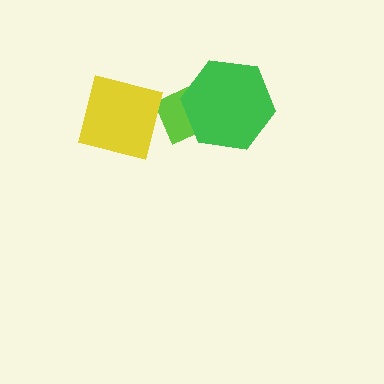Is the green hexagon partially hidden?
No, no other shape covers it.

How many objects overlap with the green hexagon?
1 object overlaps with the green hexagon.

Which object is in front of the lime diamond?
The green hexagon is in front of the lime diamond.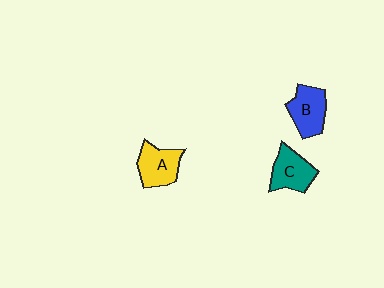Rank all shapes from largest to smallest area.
From largest to smallest: B (blue), C (teal), A (yellow).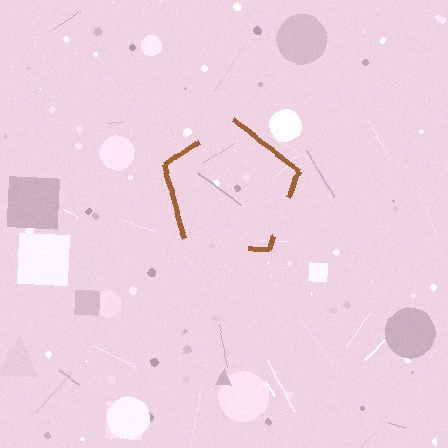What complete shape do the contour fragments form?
The contour fragments form a pentagon.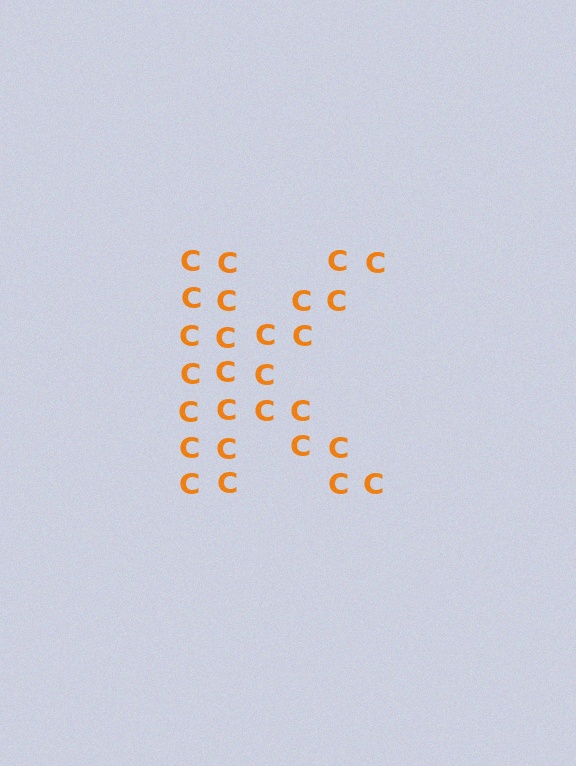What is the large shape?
The large shape is the letter K.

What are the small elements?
The small elements are letter C's.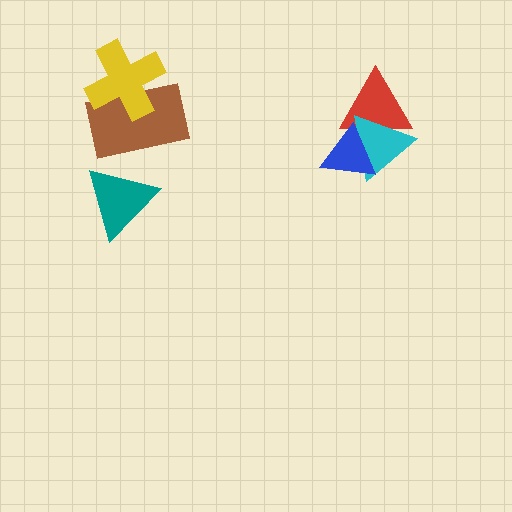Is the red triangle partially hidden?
Yes, it is partially covered by another shape.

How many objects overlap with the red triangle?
2 objects overlap with the red triangle.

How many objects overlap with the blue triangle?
2 objects overlap with the blue triangle.